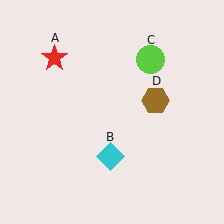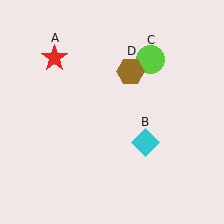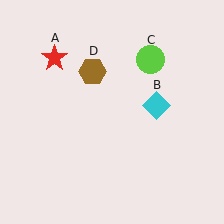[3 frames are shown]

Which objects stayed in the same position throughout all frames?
Red star (object A) and lime circle (object C) remained stationary.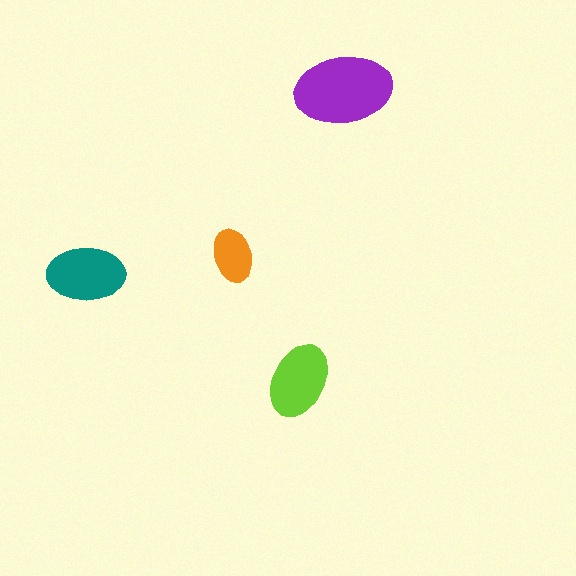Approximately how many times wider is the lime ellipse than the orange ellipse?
About 1.5 times wider.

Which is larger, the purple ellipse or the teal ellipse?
The purple one.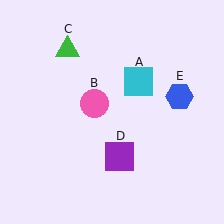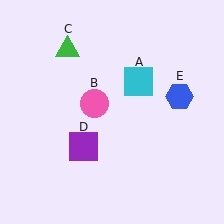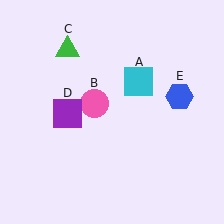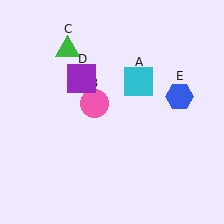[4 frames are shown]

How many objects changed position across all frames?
1 object changed position: purple square (object D).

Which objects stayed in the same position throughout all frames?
Cyan square (object A) and pink circle (object B) and green triangle (object C) and blue hexagon (object E) remained stationary.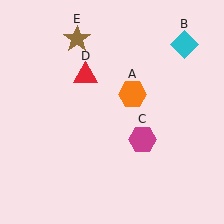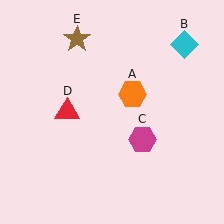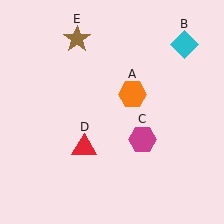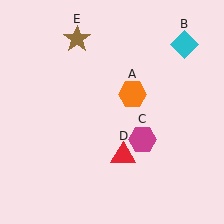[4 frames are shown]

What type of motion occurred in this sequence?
The red triangle (object D) rotated counterclockwise around the center of the scene.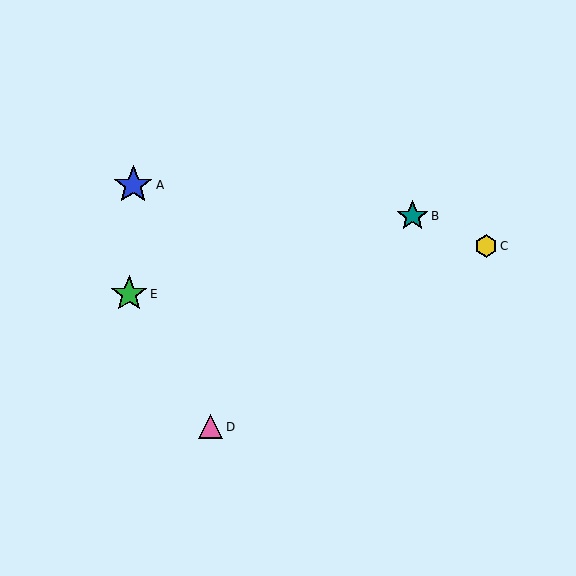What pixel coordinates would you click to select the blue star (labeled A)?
Click at (133, 185) to select the blue star A.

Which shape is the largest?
The blue star (labeled A) is the largest.